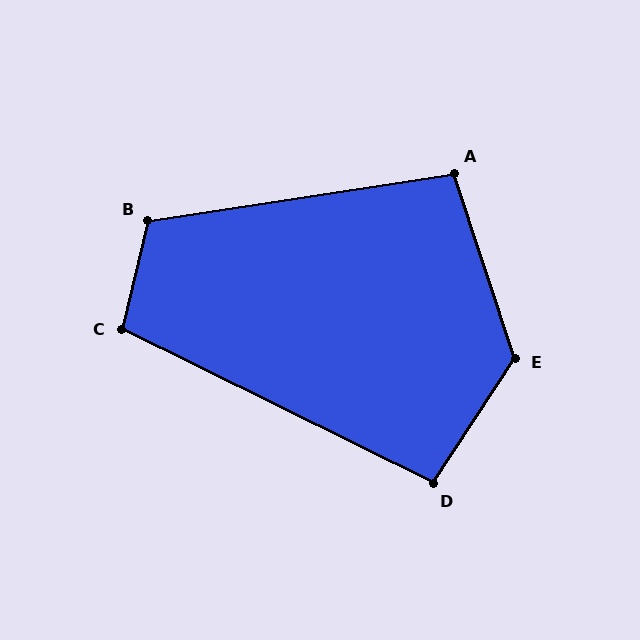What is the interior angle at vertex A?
Approximately 99 degrees (obtuse).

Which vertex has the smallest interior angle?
D, at approximately 97 degrees.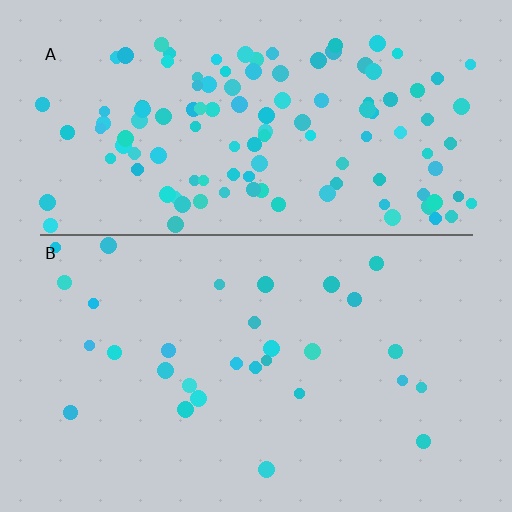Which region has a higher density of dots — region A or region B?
A (the top).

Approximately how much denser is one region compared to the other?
Approximately 4.1× — region A over region B.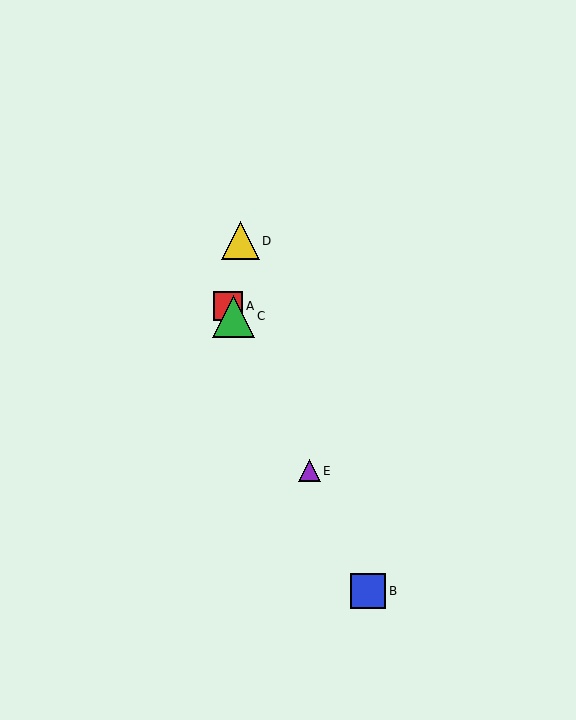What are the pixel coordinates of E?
Object E is at (309, 471).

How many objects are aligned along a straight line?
4 objects (A, B, C, E) are aligned along a straight line.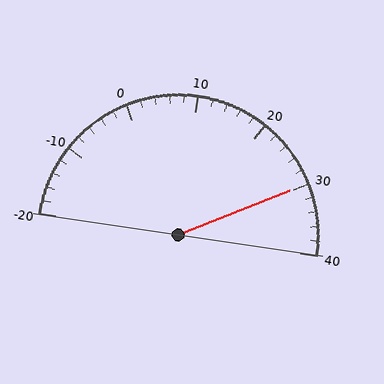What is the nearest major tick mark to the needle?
The nearest major tick mark is 30.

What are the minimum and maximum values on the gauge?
The gauge ranges from -20 to 40.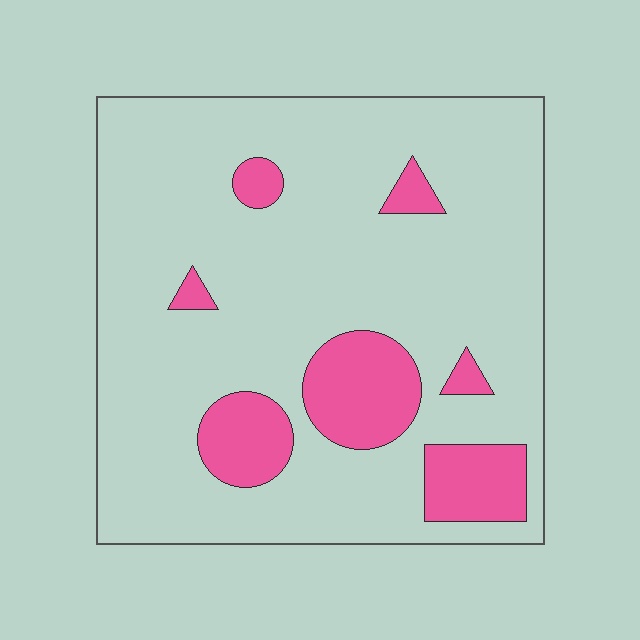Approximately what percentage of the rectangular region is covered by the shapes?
Approximately 15%.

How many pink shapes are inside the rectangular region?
7.